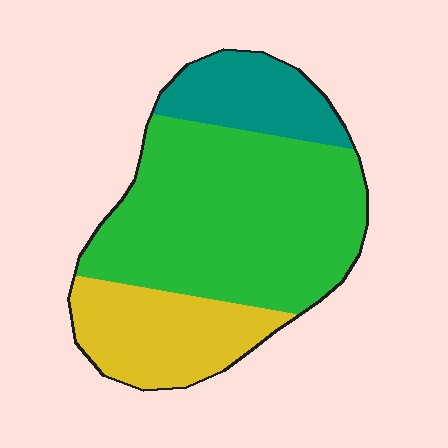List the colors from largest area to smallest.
From largest to smallest: green, yellow, teal.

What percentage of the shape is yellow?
Yellow takes up between a sixth and a third of the shape.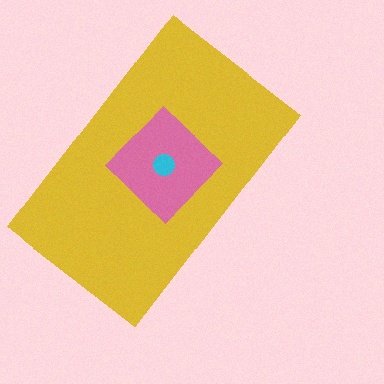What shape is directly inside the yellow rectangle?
The pink diamond.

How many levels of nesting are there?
3.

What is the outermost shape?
The yellow rectangle.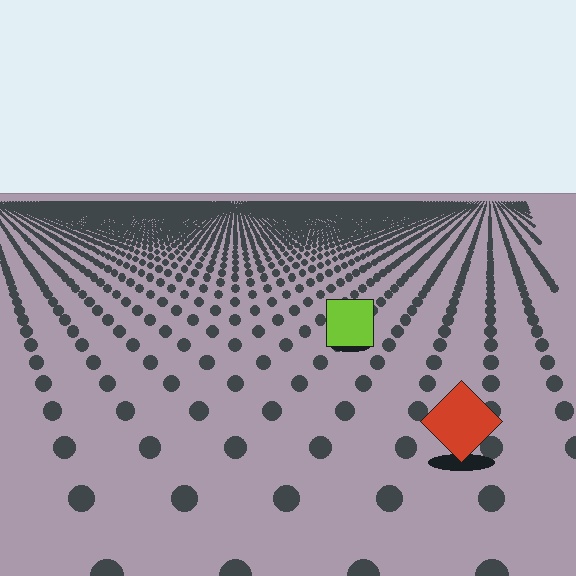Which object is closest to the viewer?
The red diamond is closest. The texture marks near it are larger and more spread out.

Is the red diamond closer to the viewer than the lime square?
Yes. The red diamond is closer — you can tell from the texture gradient: the ground texture is coarser near it.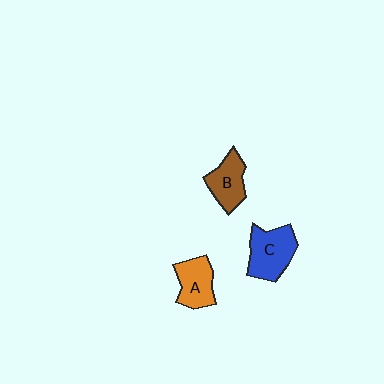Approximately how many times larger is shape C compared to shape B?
Approximately 1.3 times.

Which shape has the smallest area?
Shape B (brown).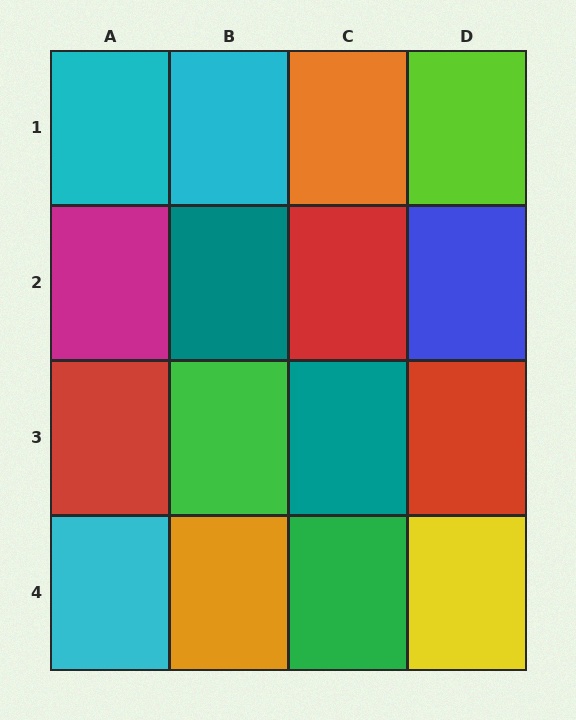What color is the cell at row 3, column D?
Red.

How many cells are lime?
1 cell is lime.